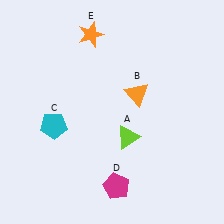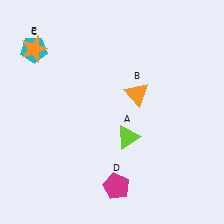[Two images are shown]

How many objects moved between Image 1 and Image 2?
2 objects moved between the two images.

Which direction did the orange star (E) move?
The orange star (E) moved left.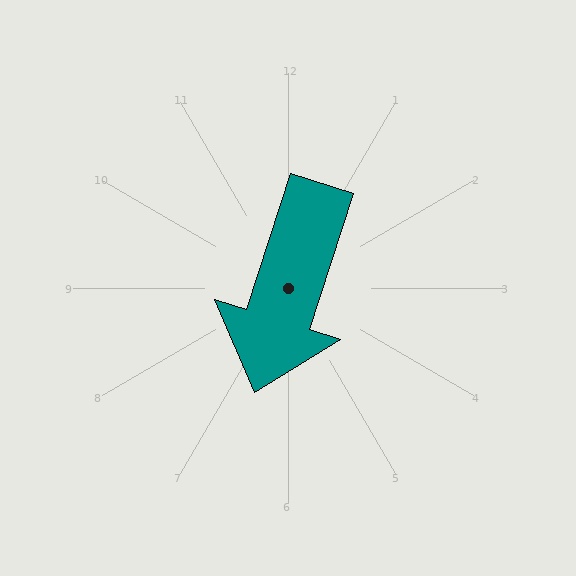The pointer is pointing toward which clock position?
Roughly 7 o'clock.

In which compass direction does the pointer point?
South.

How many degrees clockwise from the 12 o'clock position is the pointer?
Approximately 198 degrees.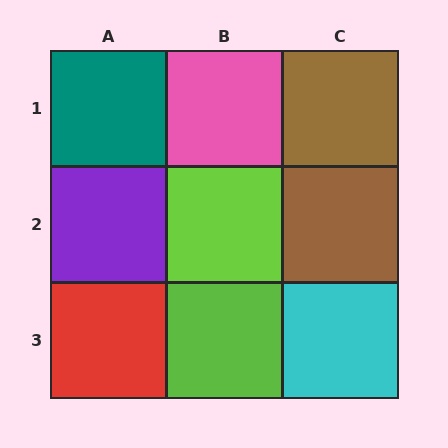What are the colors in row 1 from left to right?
Teal, pink, brown.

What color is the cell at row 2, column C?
Brown.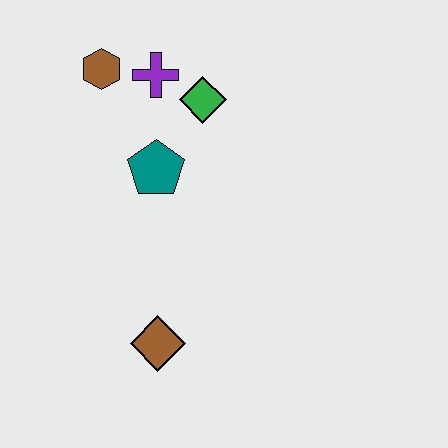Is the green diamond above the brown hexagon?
No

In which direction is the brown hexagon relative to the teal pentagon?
The brown hexagon is above the teal pentagon.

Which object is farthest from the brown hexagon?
The brown diamond is farthest from the brown hexagon.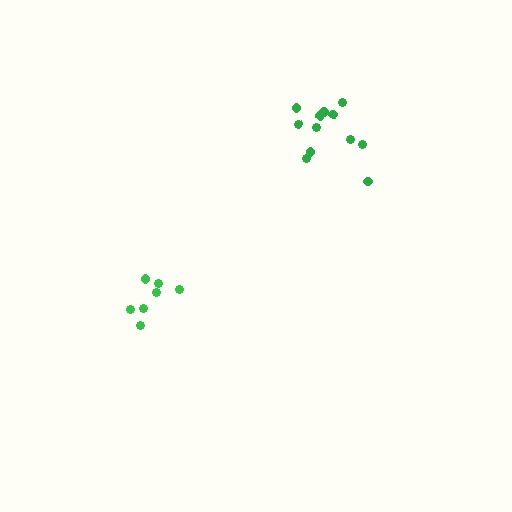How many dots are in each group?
Group 1: 12 dots, Group 2: 7 dots (19 total).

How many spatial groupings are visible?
There are 2 spatial groupings.